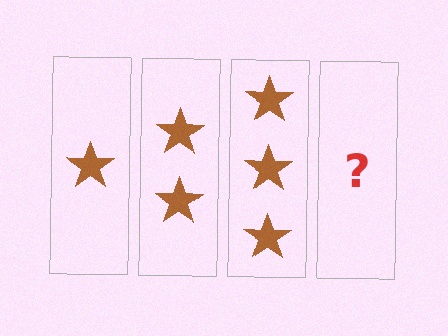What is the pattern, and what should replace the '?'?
The pattern is that each step adds one more star. The '?' should be 4 stars.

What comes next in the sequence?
The next element should be 4 stars.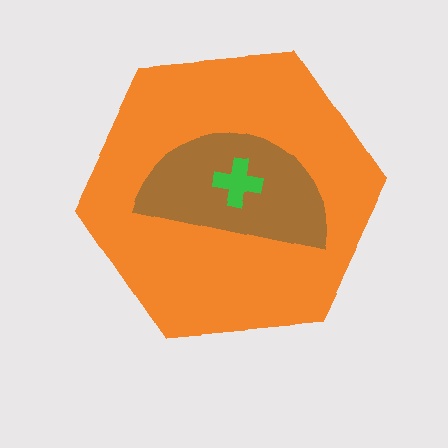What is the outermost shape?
The orange hexagon.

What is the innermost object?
The green cross.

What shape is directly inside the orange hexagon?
The brown semicircle.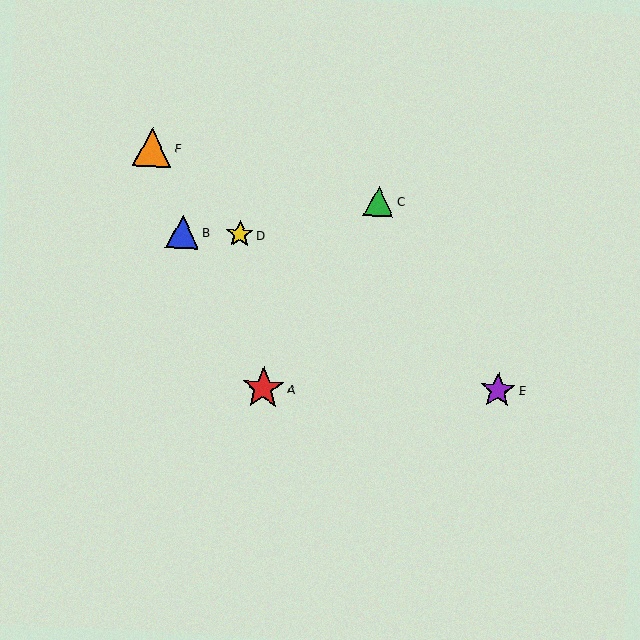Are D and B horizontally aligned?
Yes, both are at y≈234.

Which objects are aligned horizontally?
Objects B, D are aligned horizontally.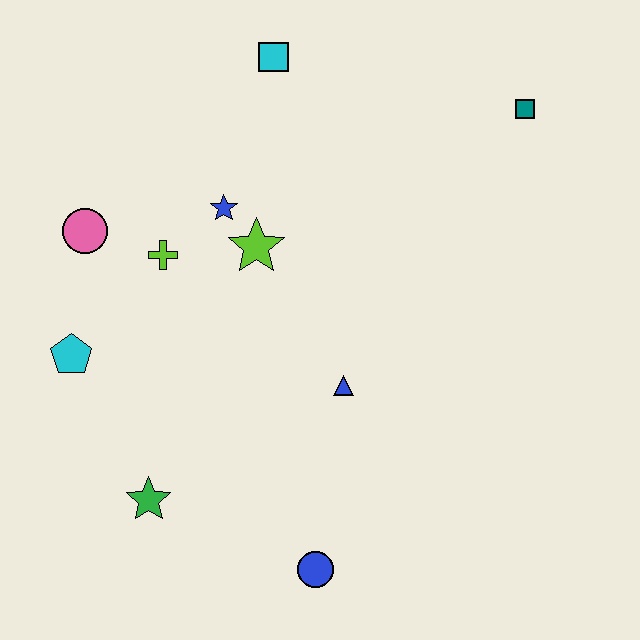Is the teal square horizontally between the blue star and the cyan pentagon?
No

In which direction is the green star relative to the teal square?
The green star is below the teal square.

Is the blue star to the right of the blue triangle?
No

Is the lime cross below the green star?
No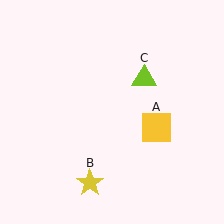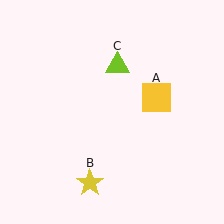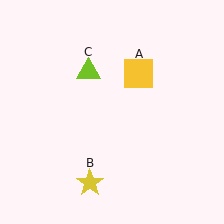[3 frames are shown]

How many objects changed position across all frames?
2 objects changed position: yellow square (object A), lime triangle (object C).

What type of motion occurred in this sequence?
The yellow square (object A), lime triangle (object C) rotated counterclockwise around the center of the scene.